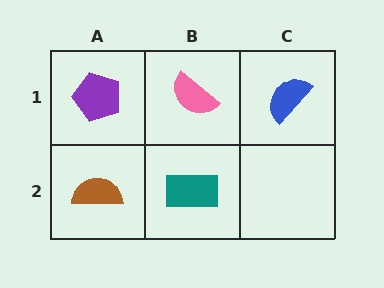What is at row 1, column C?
A blue semicircle.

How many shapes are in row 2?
2 shapes.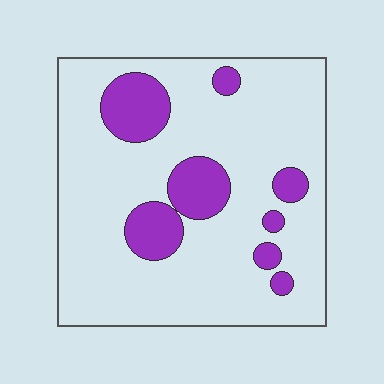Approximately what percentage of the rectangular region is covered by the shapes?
Approximately 20%.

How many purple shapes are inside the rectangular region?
8.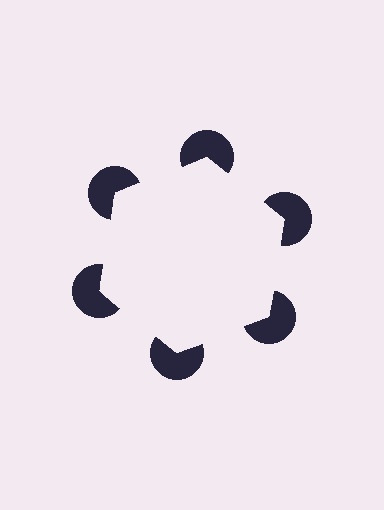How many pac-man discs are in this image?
There are 6 — one at each vertex of the illusory hexagon.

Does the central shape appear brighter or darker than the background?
It typically appears slightly brighter than the background, even though no actual brightness change is drawn.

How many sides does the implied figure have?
6 sides.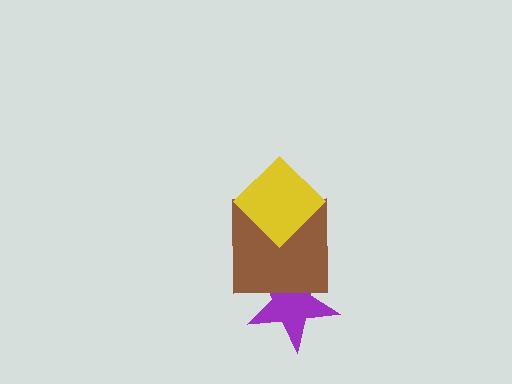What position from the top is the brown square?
The brown square is 2nd from the top.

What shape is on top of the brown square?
The yellow diamond is on top of the brown square.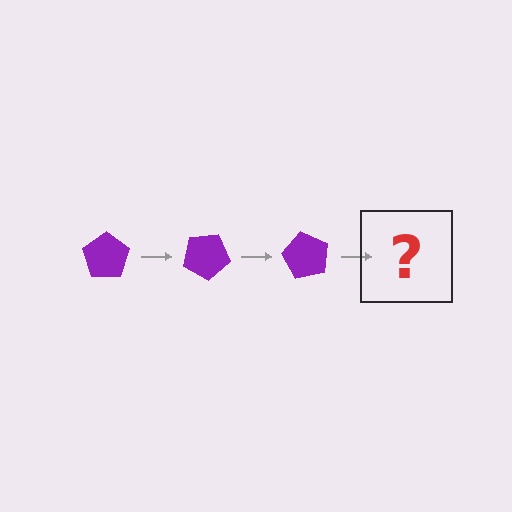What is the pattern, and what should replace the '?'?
The pattern is that the pentagon rotates 30 degrees each step. The '?' should be a purple pentagon rotated 90 degrees.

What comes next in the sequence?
The next element should be a purple pentagon rotated 90 degrees.